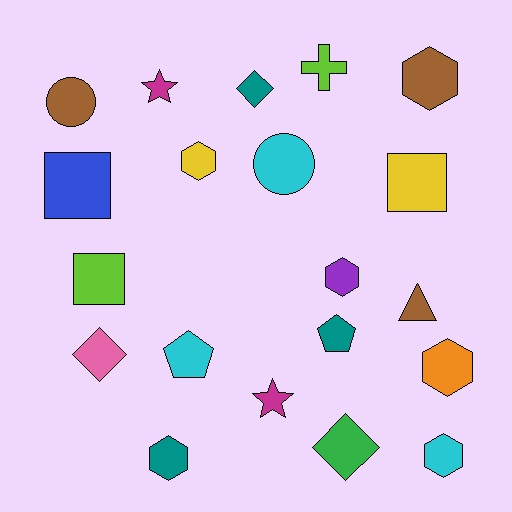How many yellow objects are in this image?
There are 2 yellow objects.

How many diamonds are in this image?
There are 3 diamonds.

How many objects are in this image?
There are 20 objects.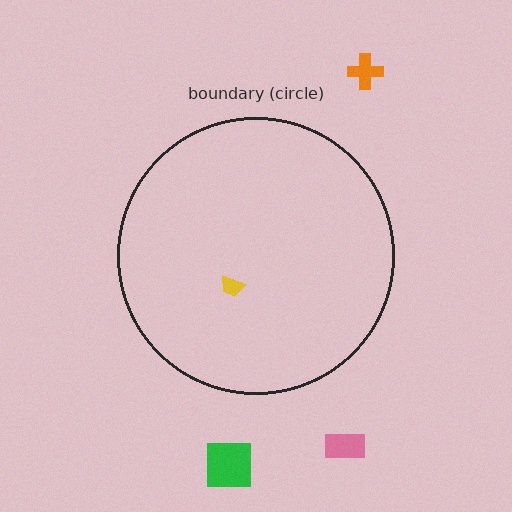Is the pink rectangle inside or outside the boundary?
Outside.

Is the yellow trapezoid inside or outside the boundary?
Inside.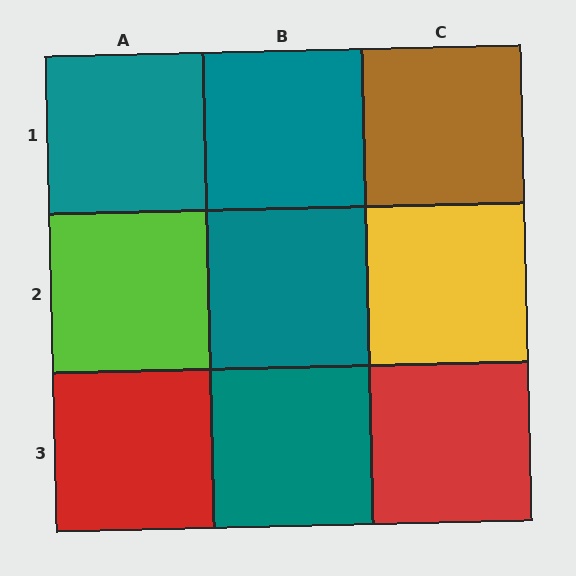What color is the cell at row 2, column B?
Teal.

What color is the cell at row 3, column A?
Red.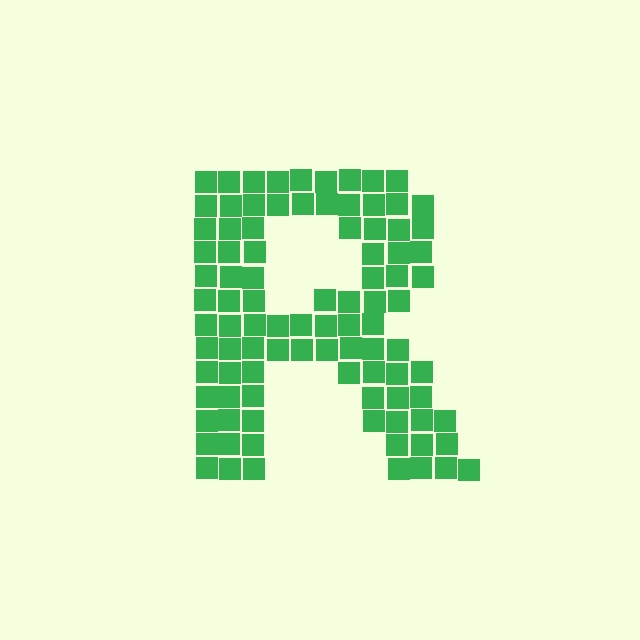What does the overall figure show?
The overall figure shows the letter R.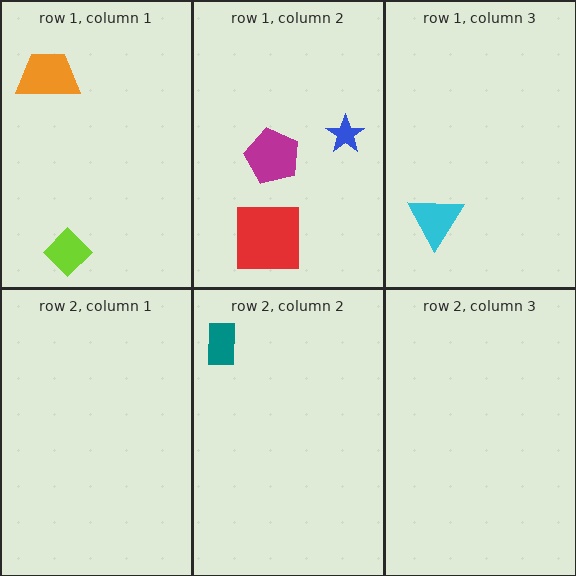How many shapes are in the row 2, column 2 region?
1.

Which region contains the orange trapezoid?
The row 1, column 1 region.